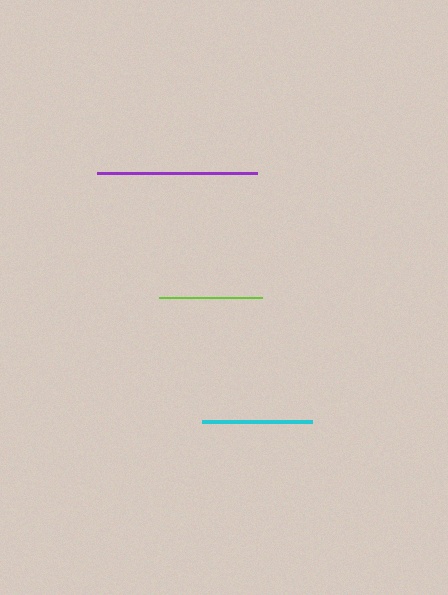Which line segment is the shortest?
The lime line is the shortest at approximately 103 pixels.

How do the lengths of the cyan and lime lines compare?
The cyan and lime lines are approximately the same length.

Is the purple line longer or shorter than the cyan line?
The purple line is longer than the cyan line.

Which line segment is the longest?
The purple line is the longest at approximately 160 pixels.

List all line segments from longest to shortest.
From longest to shortest: purple, cyan, lime.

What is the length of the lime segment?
The lime segment is approximately 103 pixels long.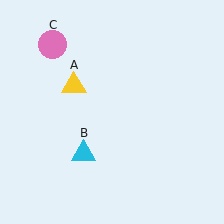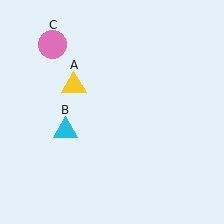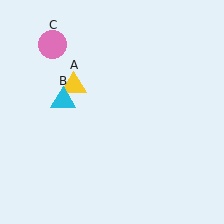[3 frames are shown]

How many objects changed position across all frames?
1 object changed position: cyan triangle (object B).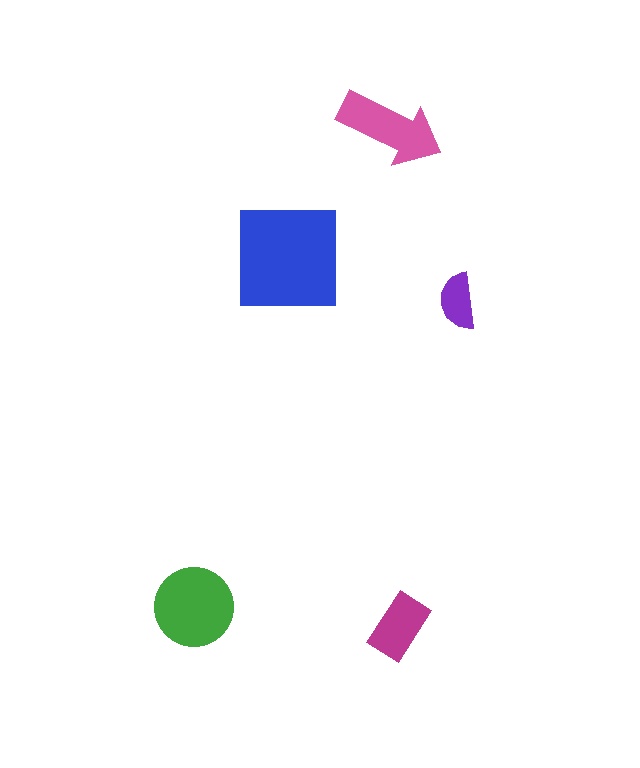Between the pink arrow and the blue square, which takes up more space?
The blue square.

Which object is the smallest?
The purple semicircle.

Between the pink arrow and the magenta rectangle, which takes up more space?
The pink arrow.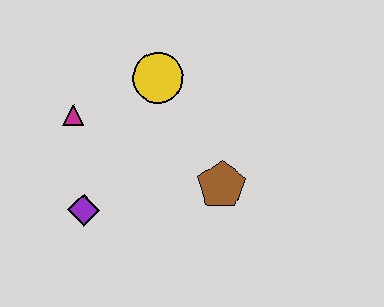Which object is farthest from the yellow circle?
The purple diamond is farthest from the yellow circle.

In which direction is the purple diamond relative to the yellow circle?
The purple diamond is below the yellow circle.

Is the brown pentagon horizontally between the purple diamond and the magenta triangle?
No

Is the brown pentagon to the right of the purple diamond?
Yes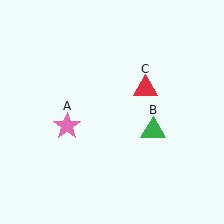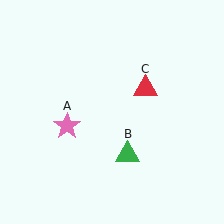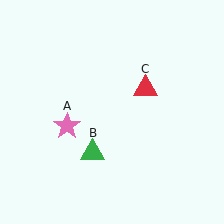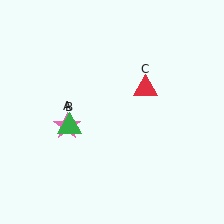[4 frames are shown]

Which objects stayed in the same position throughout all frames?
Pink star (object A) and red triangle (object C) remained stationary.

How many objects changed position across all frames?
1 object changed position: green triangle (object B).